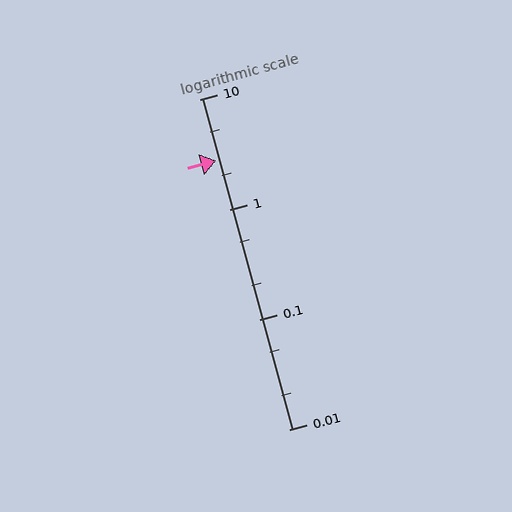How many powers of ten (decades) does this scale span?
The scale spans 3 decades, from 0.01 to 10.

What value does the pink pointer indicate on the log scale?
The pointer indicates approximately 2.8.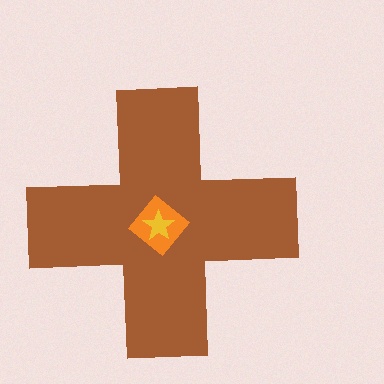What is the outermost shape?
The brown cross.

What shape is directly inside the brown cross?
The orange diamond.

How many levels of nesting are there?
3.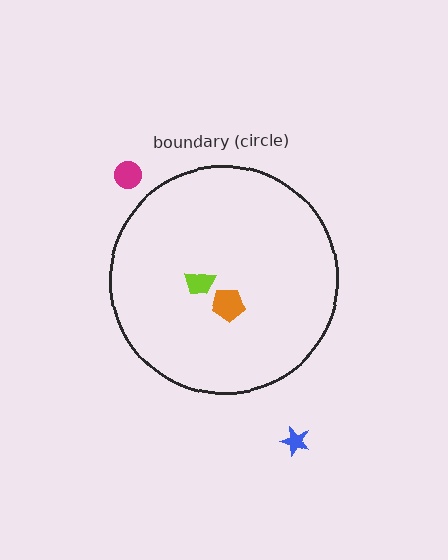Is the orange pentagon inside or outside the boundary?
Inside.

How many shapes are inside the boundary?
2 inside, 2 outside.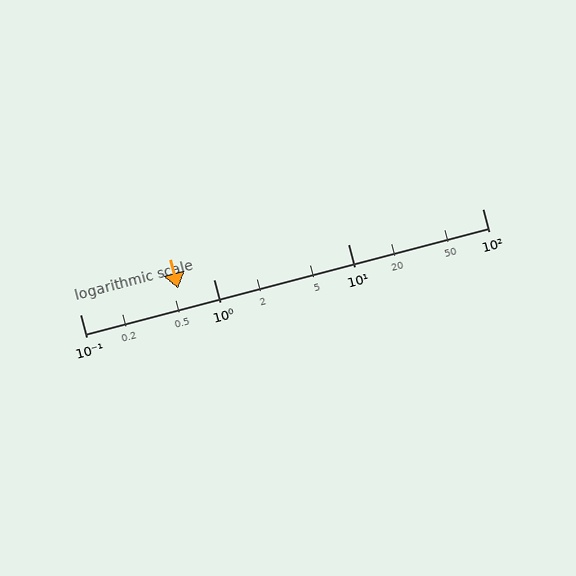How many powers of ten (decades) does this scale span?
The scale spans 3 decades, from 0.1 to 100.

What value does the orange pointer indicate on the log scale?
The pointer indicates approximately 0.54.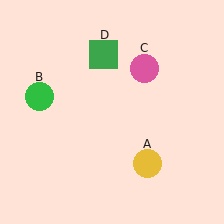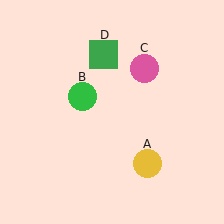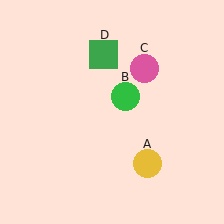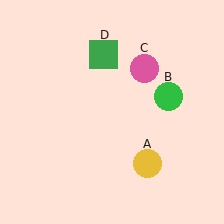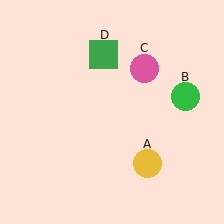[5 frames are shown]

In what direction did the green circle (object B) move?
The green circle (object B) moved right.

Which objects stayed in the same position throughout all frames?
Yellow circle (object A) and pink circle (object C) and green square (object D) remained stationary.